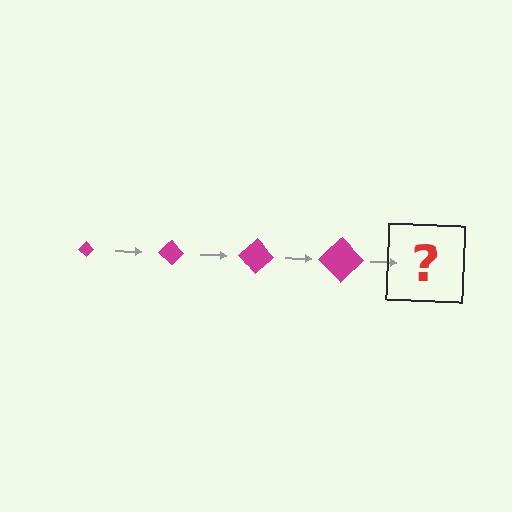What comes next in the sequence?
The next element should be a magenta diamond, larger than the previous one.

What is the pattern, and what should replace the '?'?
The pattern is that the diamond gets progressively larger each step. The '?' should be a magenta diamond, larger than the previous one.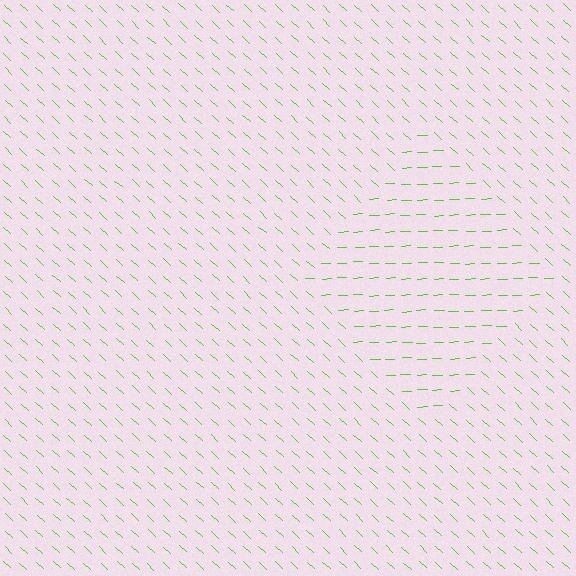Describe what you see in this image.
The image is filled with small lime line segments. A diamond region in the image has lines oriented differently from the surrounding lines, creating a visible texture boundary.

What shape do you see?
I see a diamond.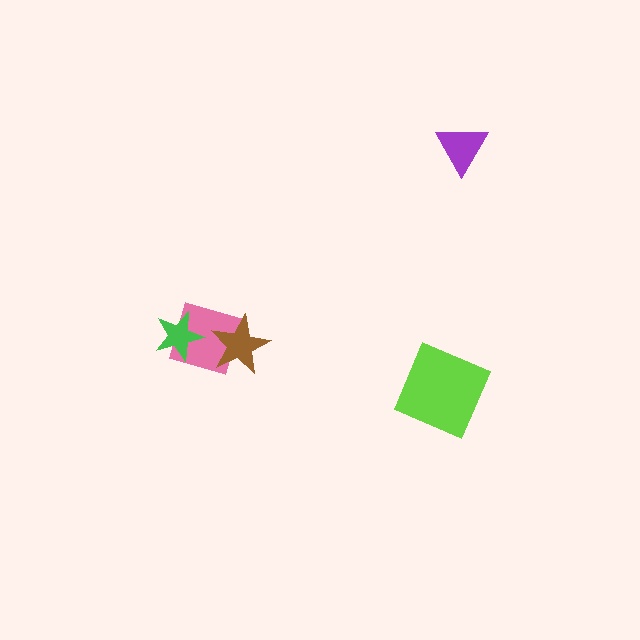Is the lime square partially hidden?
No, no other shape covers it.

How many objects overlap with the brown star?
1 object overlaps with the brown star.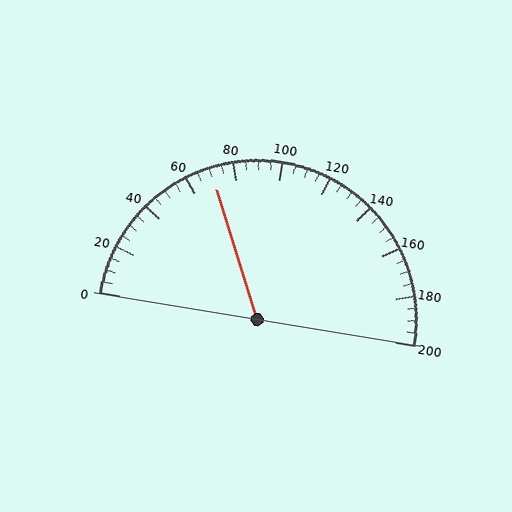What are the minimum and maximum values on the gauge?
The gauge ranges from 0 to 200.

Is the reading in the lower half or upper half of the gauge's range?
The reading is in the lower half of the range (0 to 200).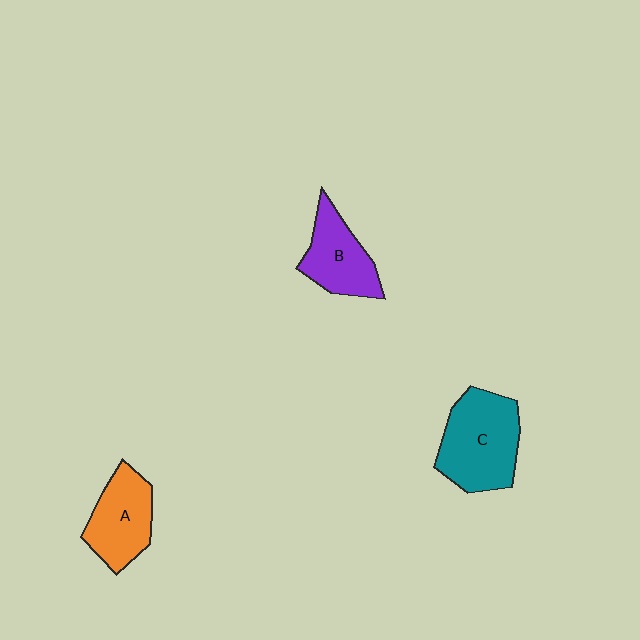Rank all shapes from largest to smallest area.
From largest to smallest: C (teal), A (orange), B (purple).